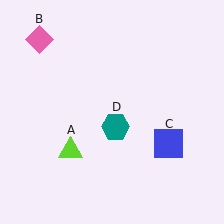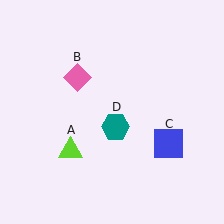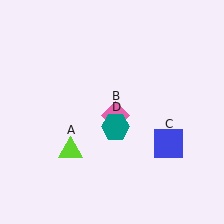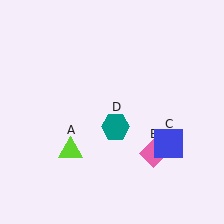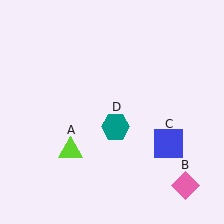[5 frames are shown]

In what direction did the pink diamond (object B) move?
The pink diamond (object B) moved down and to the right.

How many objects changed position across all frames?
1 object changed position: pink diamond (object B).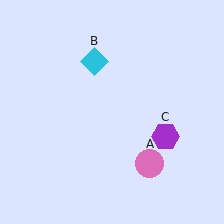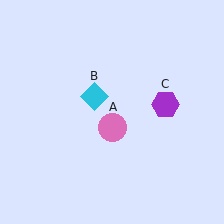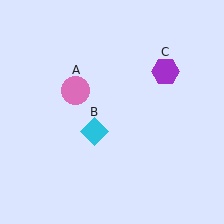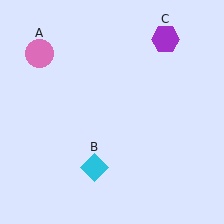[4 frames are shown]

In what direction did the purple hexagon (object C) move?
The purple hexagon (object C) moved up.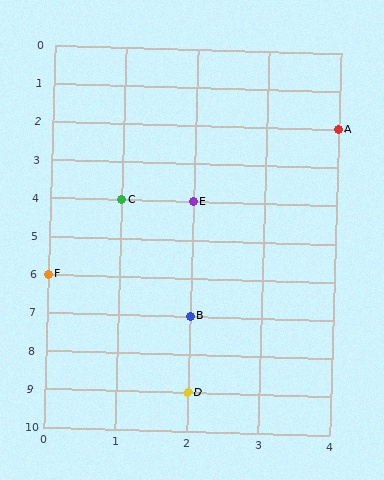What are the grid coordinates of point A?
Point A is at grid coordinates (4, 2).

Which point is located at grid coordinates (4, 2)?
Point A is at (4, 2).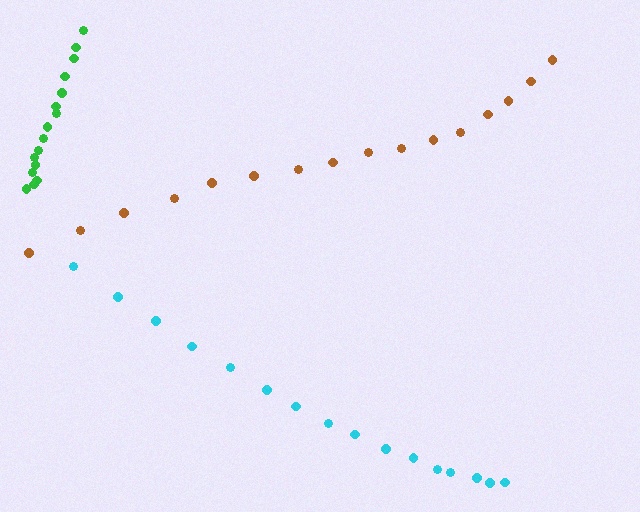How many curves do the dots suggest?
There are 3 distinct paths.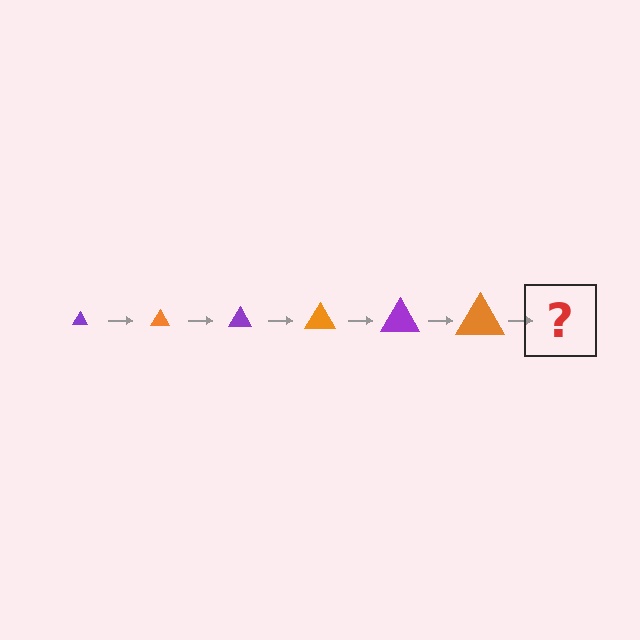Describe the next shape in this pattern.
It should be a purple triangle, larger than the previous one.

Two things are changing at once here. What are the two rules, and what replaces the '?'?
The two rules are that the triangle grows larger each step and the color cycles through purple and orange. The '?' should be a purple triangle, larger than the previous one.